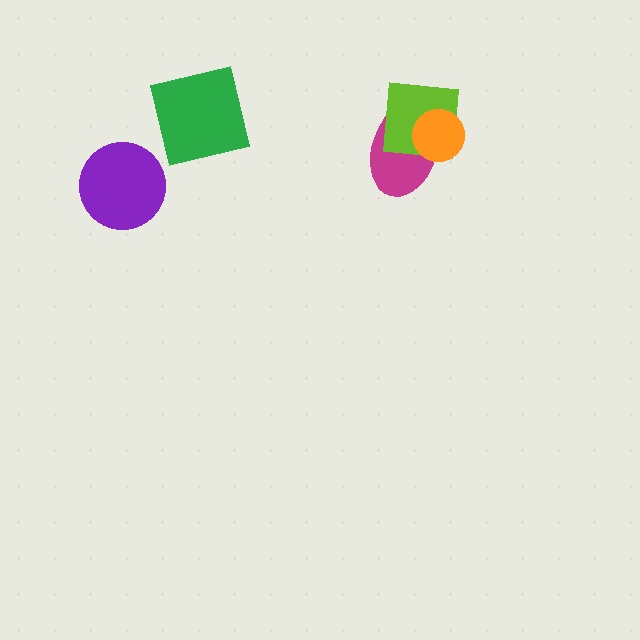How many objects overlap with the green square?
0 objects overlap with the green square.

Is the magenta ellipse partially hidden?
Yes, it is partially covered by another shape.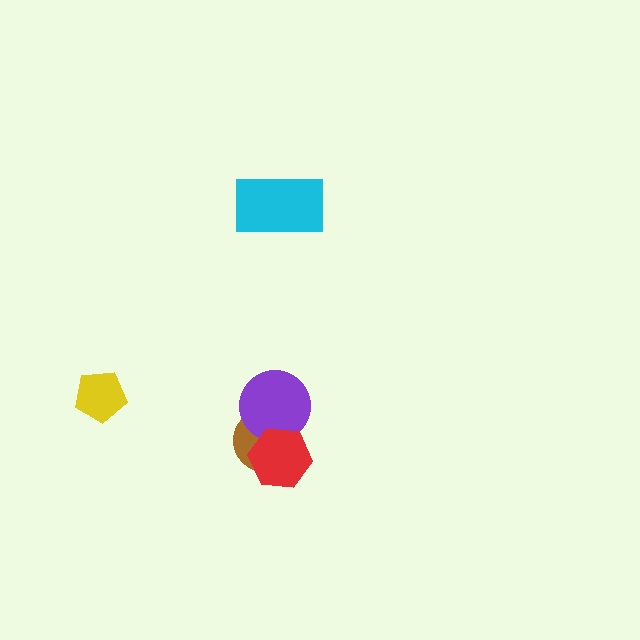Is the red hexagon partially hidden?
No, no other shape covers it.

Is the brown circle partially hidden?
Yes, it is partially covered by another shape.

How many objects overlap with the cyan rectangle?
0 objects overlap with the cyan rectangle.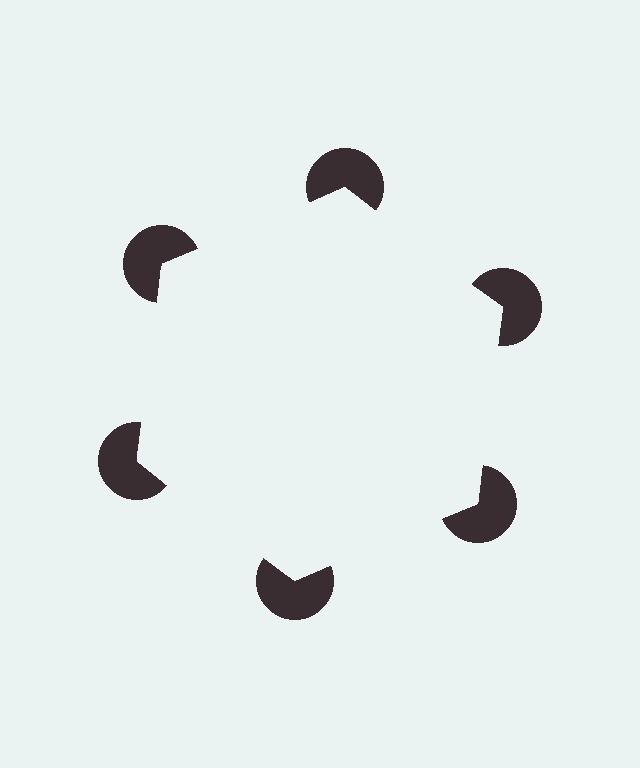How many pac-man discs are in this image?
There are 6 — one at each vertex of the illusory hexagon.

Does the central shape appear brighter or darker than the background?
It typically appears slightly brighter than the background, even though no actual brightness change is drawn.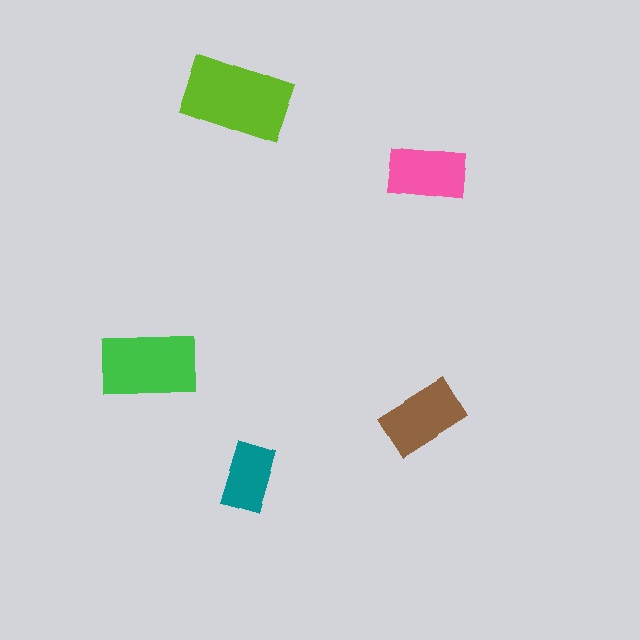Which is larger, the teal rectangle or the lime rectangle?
The lime one.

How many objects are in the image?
There are 5 objects in the image.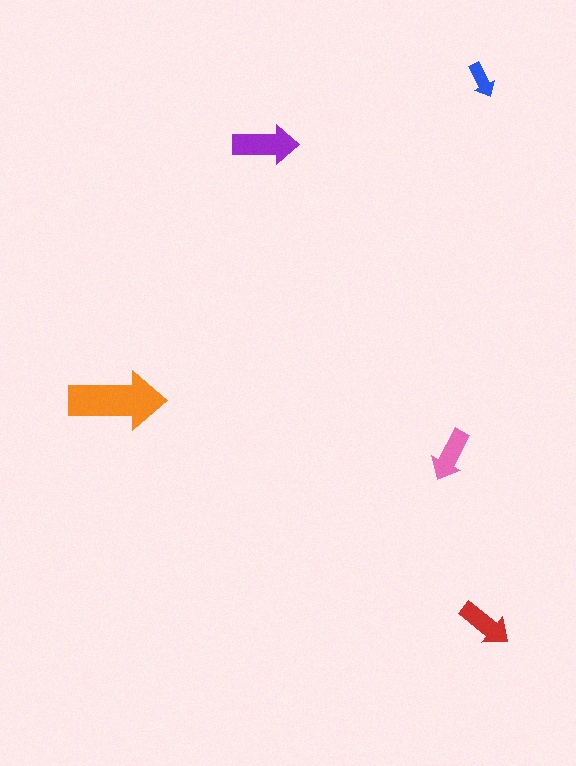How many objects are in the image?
There are 5 objects in the image.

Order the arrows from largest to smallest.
the orange one, the purple one, the red one, the pink one, the blue one.